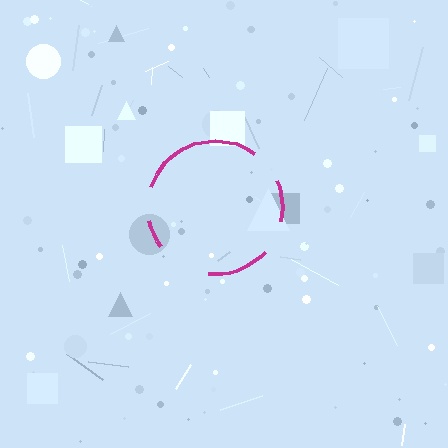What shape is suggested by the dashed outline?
The dashed outline suggests a circle.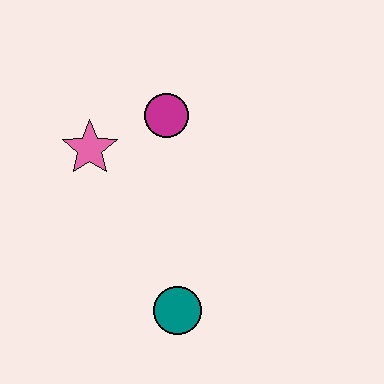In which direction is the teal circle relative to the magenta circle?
The teal circle is below the magenta circle.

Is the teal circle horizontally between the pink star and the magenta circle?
No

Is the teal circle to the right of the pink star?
Yes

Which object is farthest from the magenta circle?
The teal circle is farthest from the magenta circle.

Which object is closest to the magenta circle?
The pink star is closest to the magenta circle.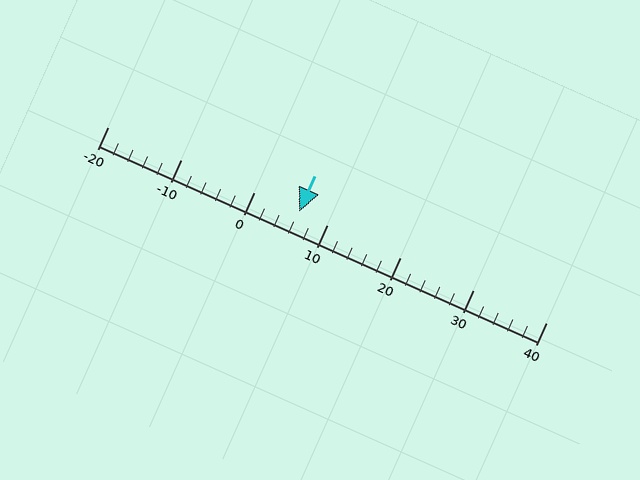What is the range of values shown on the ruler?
The ruler shows values from -20 to 40.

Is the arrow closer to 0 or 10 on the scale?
The arrow is closer to 10.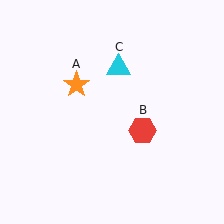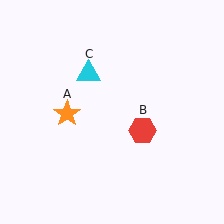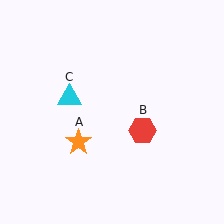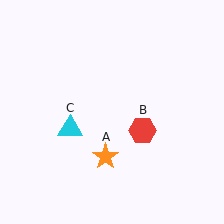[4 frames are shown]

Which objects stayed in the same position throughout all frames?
Red hexagon (object B) remained stationary.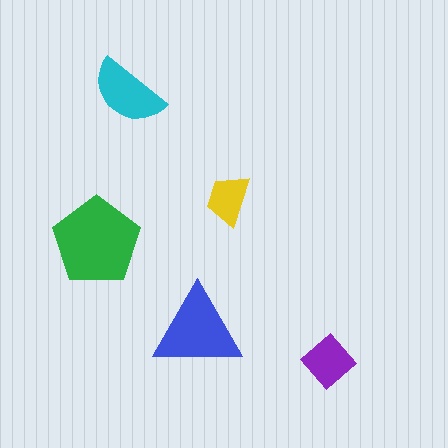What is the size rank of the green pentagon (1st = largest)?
1st.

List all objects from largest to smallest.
The green pentagon, the blue triangle, the cyan semicircle, the purple diamond, the yellow trapezoid.